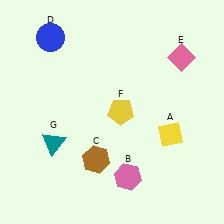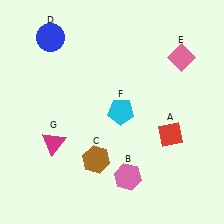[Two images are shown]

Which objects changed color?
A changed from yellow to red. F changed from yellow to cyan. G changed from teal to magenta.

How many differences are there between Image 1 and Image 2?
There are 3 differences between the two images.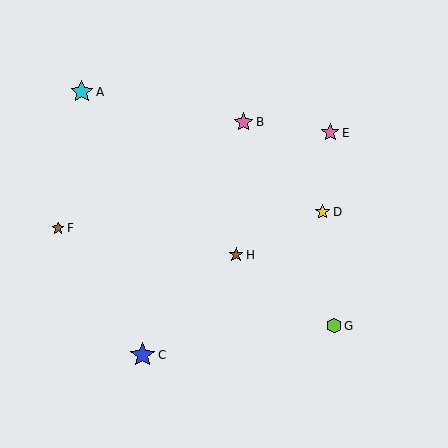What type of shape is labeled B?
Shape B is a pink star.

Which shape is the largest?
The blue star (labeled C) is the largest.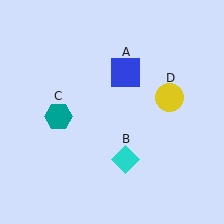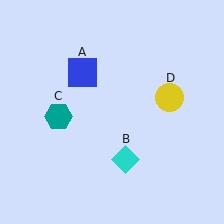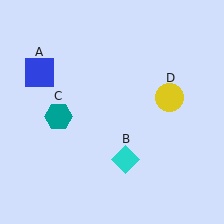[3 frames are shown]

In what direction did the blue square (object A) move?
The blue square (object A) moved left.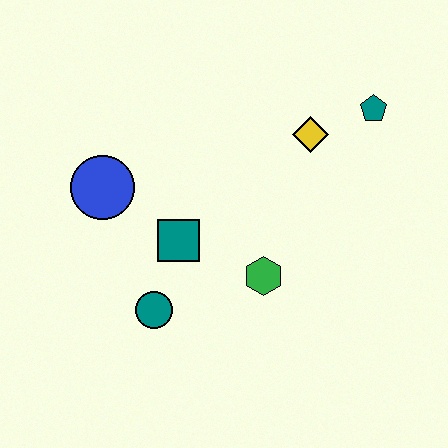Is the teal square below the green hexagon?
No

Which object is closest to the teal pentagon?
The yellow diamond is closest to the teal pentagon.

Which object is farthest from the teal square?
The teal pentagon is farthest from the teal square.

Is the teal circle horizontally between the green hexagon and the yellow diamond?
No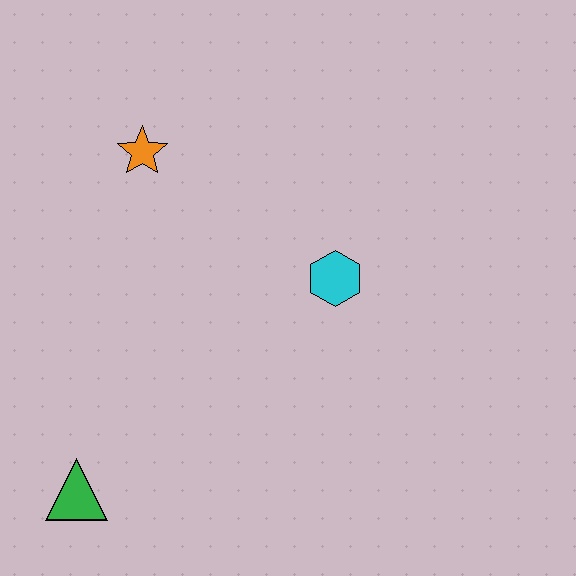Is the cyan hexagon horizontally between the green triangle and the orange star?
No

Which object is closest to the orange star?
The cyan hexagon is closest to the orange star.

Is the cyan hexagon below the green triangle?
No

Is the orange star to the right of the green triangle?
Yes